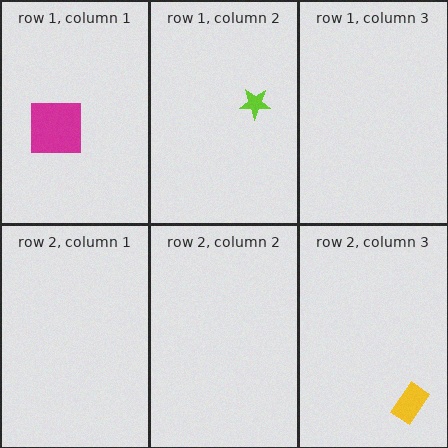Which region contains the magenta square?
The row 1, column 1 region.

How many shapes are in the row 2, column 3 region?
1.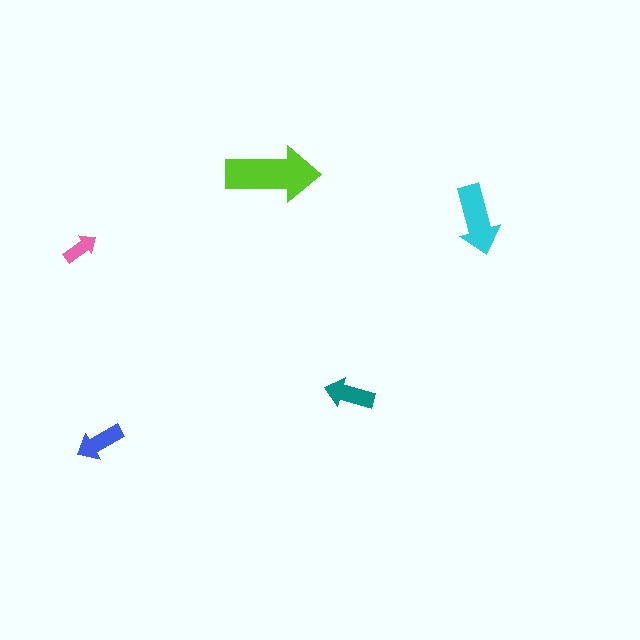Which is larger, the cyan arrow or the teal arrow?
The cyan one.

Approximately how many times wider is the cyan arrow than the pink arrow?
About 2 times wider.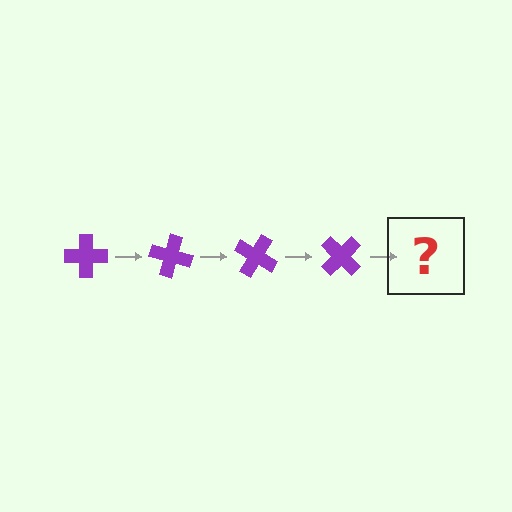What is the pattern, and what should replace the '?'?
The pattern is that the cross rotates 15 degrees each step. The '?' should be a purple cross rotated 60 degrees.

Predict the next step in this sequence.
The next step is a purple cross rotated 60 degrees.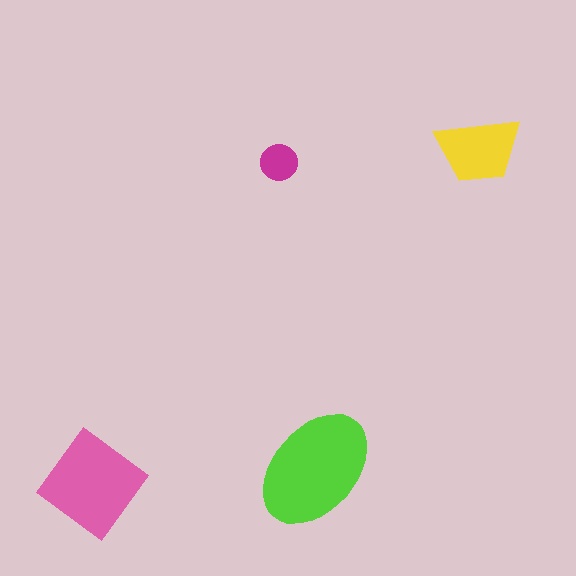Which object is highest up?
The yellow trapezoid is topmost.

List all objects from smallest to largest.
The magenta circle, the yellow trapezoid, the pink diamond, the lime ellipse.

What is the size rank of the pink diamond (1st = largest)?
2nd.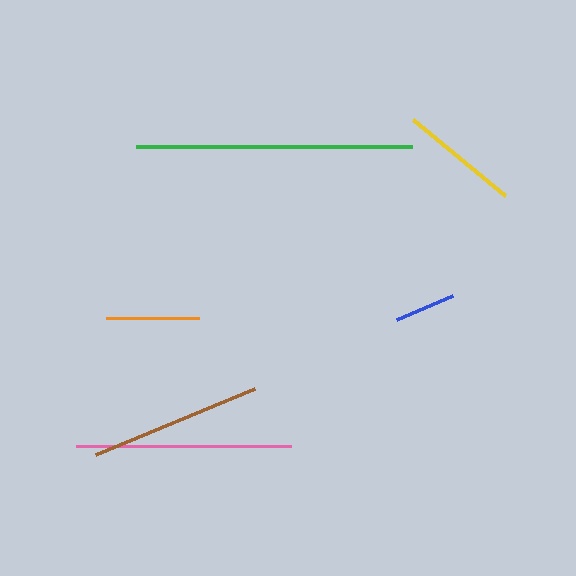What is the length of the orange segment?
The orange segment is approximately 94 pixels long.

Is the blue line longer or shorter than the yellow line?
The yellow line is longer than the blue line.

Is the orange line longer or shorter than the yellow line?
The yellow line is longer than the orange line.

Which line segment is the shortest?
The blue line is the shortest at approximately 61 pixels.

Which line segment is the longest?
The green line is the longest at approximately 276 pixels.